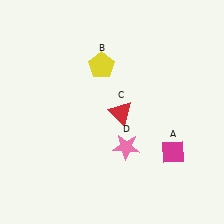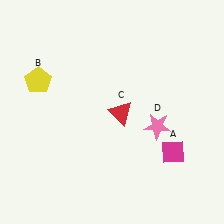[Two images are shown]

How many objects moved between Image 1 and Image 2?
2 objects moved between the two images.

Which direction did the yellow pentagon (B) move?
The yellow pentagon (B) moved left.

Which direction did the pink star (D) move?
The pink star (D) moved right.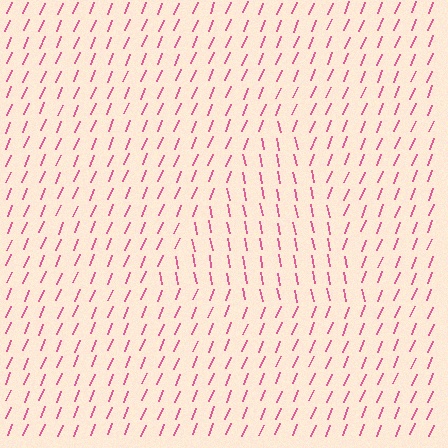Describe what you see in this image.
The image is filled with small pink line segments. A triangle region in the image has lines oriented differently from the surrounding lines, creating a visible texture boundary.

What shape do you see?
I see a triangle.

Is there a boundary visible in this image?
Yes, there is a texture boundary formed by a change in line orientation.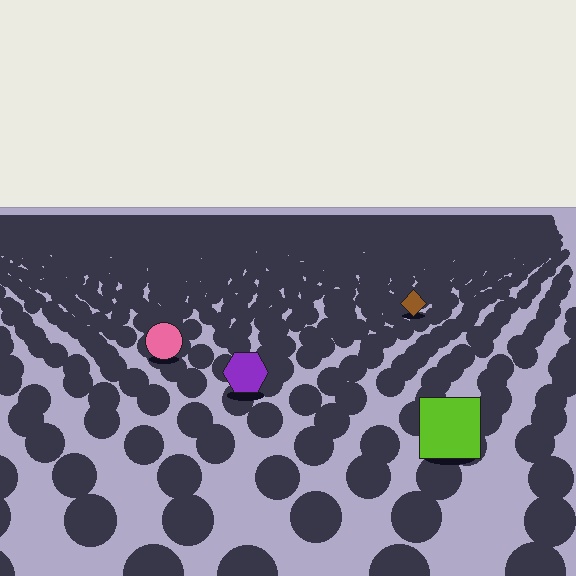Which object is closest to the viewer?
The lime square is closest. The texture marks near it are larger and more spread out.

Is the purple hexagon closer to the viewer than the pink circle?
Yes. The purple hexagon is closer — you can tell from the texture gradient: the ground texture is coarser near it.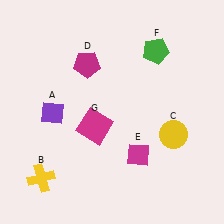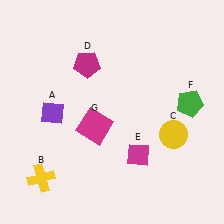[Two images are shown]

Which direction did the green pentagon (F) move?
The green pentagon (F) moved down.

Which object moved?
The green pentagon (F) moved down.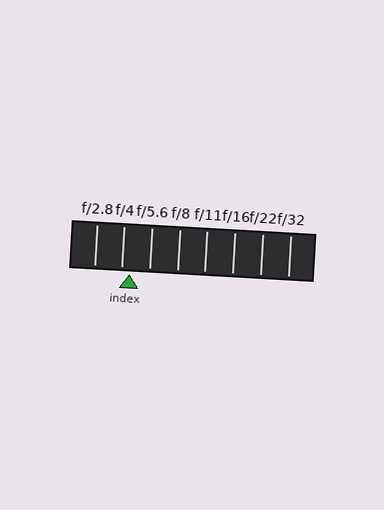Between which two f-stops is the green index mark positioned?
The index mark is between f/4 and f/5.6.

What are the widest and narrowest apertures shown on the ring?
The widest aperture shown is f/2.8 and the narrowest is f/32.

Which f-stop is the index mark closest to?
The index mark is closest to f/4.